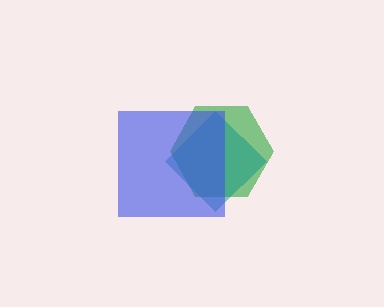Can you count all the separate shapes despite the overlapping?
Yes, there are 3 separate shapes.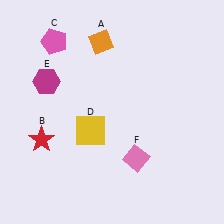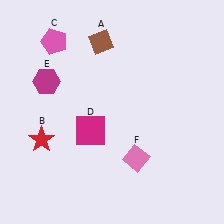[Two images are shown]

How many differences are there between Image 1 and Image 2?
There are 2 differences between the two images.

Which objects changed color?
A changed from orange to brown. D changed from yellow to magenta.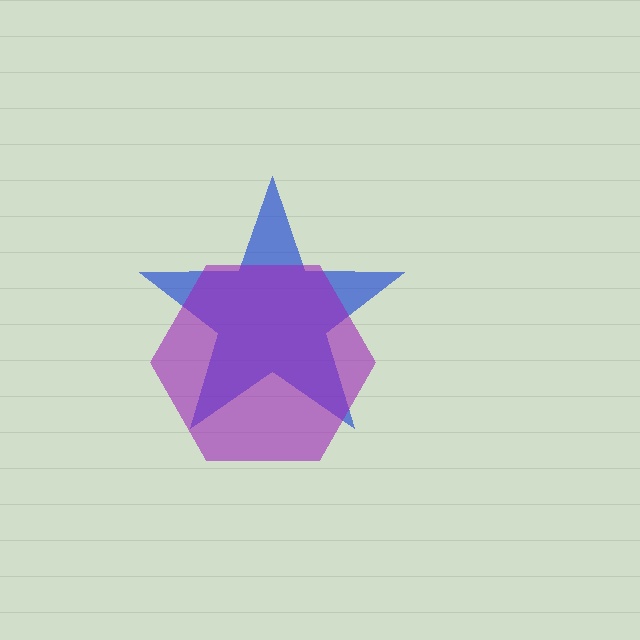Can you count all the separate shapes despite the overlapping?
Yes, there are 2 separate shapes.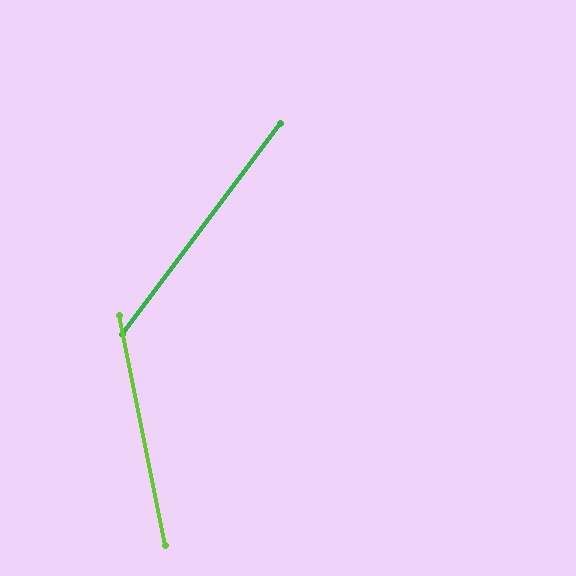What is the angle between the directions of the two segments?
Approximately 48 degrees.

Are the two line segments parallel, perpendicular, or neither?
Neither parallel nor perpendicular — they differ by about 48°.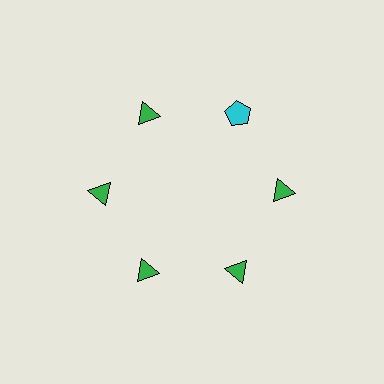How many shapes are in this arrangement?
There are 6 shapes arranged in a ring pattern.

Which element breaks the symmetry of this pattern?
The cyan pentagon at roughly the 1 o'clock position breaks the symmetry. All other shapes are green triangles.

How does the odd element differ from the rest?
It differs in both color (cyan instead of green) and shape (pentagon instead of triangle).